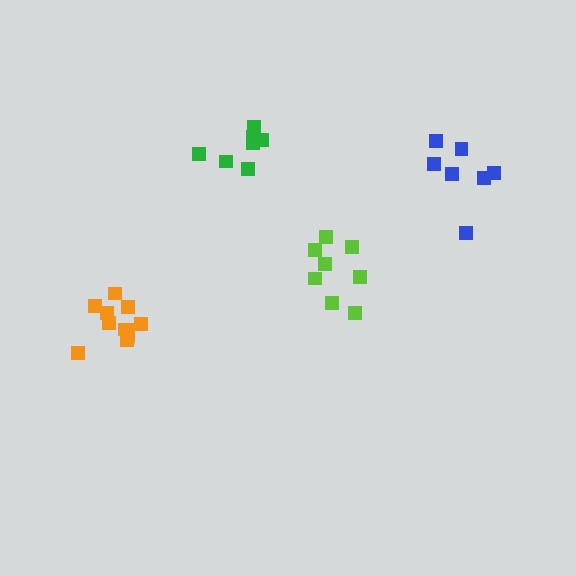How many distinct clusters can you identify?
There are 4 distinct clusters.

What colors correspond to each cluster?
The clusters are colored: orange, green, lime, blue.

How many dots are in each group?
Group 1: 11 dots, Group 2: 7 dots, Group 3: 8 dots, Group 4: 7 dots (33 total).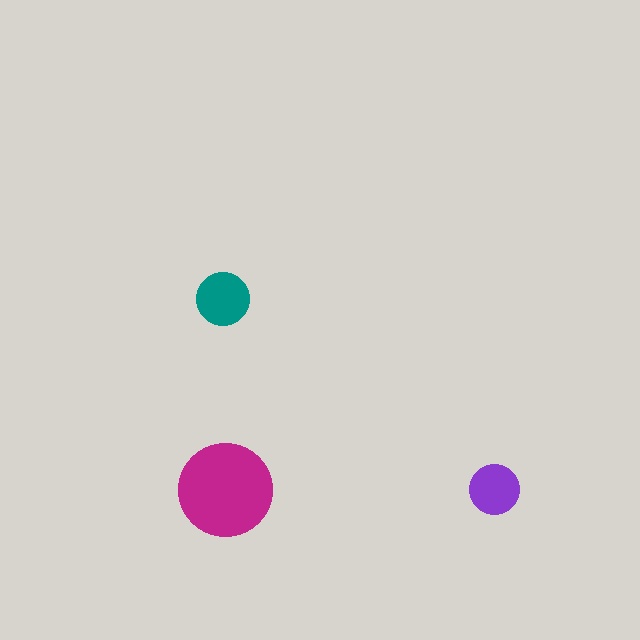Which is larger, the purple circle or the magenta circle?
The magenta one.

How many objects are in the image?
There are 3 objects in the image.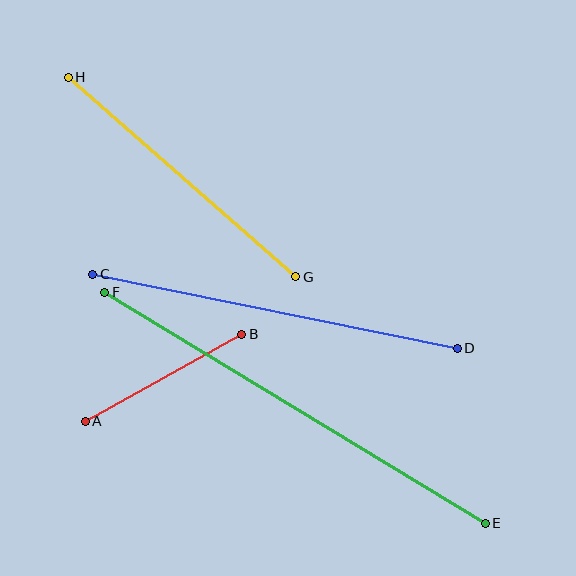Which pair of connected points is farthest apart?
Points E and F are farthest apart.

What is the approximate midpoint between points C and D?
The midpoint is at approximately (275, 311) pixels.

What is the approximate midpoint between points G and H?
The midpoint is at approximately (182, 177) pixels.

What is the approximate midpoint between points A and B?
The midpoint is at approximately (163, 378) pixels.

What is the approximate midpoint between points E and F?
The midpoint is at approximately (295, 408) pixels.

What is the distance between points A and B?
The distance is approximately 179 pixels.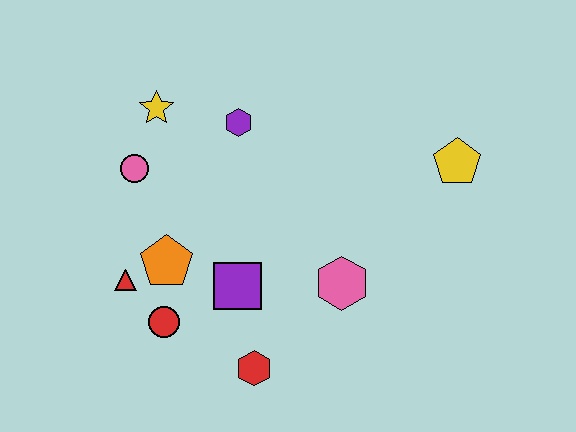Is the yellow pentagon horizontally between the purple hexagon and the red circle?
No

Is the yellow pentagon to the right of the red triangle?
Yes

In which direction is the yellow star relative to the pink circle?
The yellow star is above the pink circle.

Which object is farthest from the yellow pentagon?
The red triangle is farthest from the yellow pentagon.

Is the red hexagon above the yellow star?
No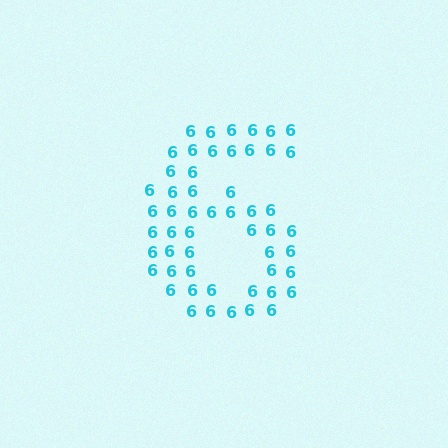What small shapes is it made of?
It is made of small digit 6's.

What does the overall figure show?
The overall figure shows the digit 6.